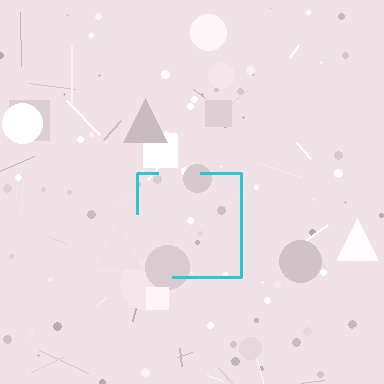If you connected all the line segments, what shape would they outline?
They would outline a square.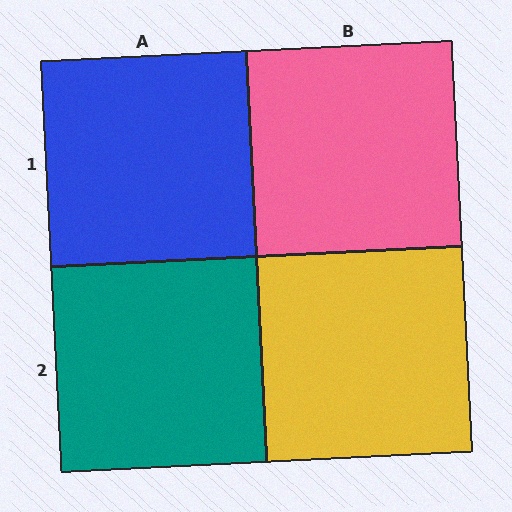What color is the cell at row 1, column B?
Pink.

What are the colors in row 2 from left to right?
Teal, yellow.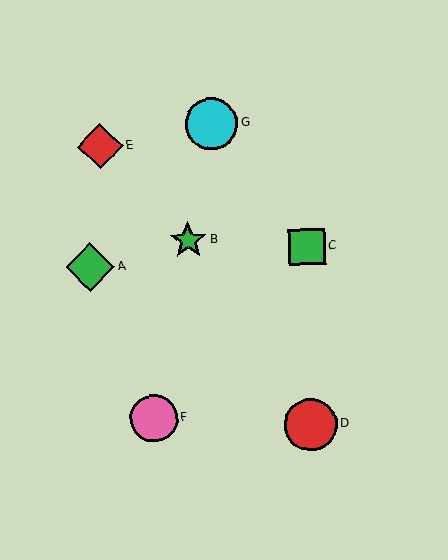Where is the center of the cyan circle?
The center of the cyan circle is at (212, 124).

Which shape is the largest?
The red circle (labeled D) is the largest.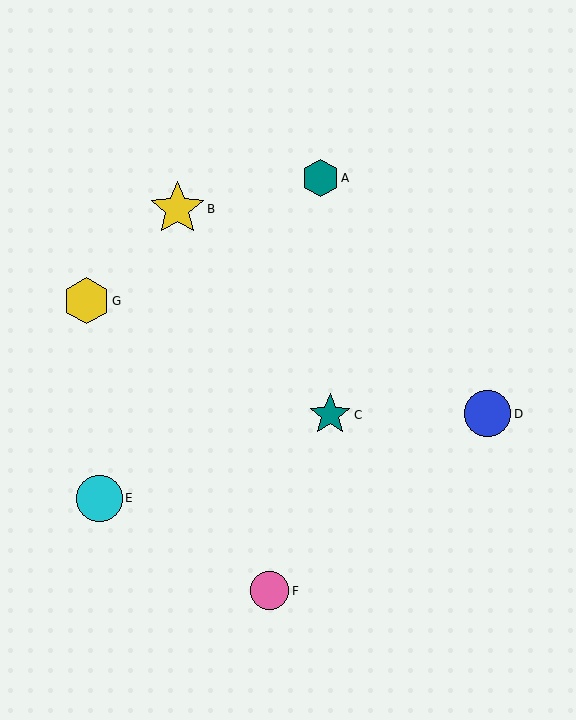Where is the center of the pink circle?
The center of the pink circle is at (270, 591).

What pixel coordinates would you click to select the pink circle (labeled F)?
Click at (270, 591) to select the pink circle F.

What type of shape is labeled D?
Shape D is a blue circle.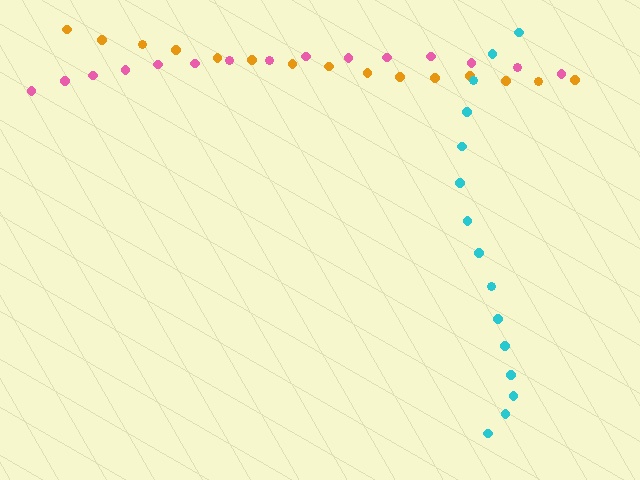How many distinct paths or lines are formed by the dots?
There are 3 distinct paths.